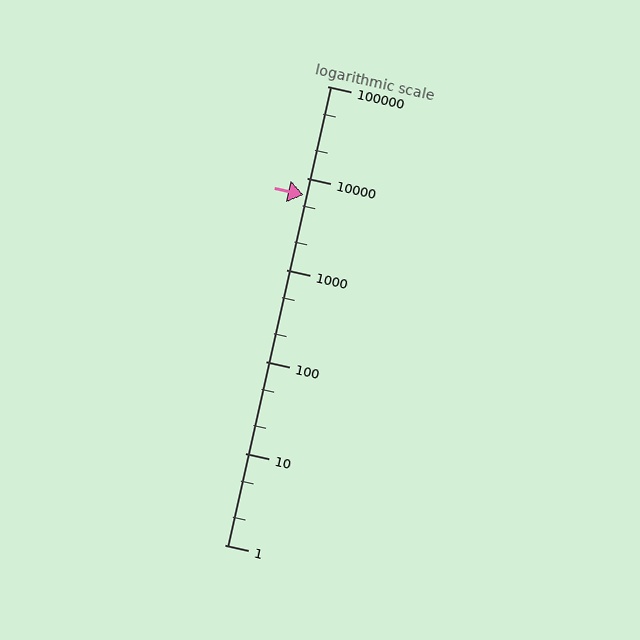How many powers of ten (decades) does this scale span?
The scale spans 5 decades, from 1 to 100000.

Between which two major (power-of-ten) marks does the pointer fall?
The pointer is between 1000 and 10000.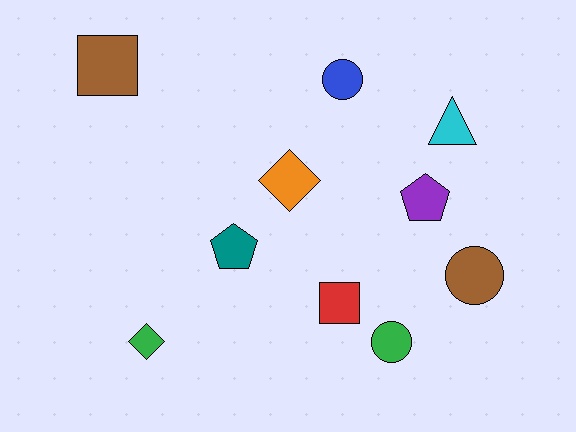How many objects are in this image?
There are 10 objects.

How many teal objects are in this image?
There is 1 teal object.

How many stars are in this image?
There are no stars.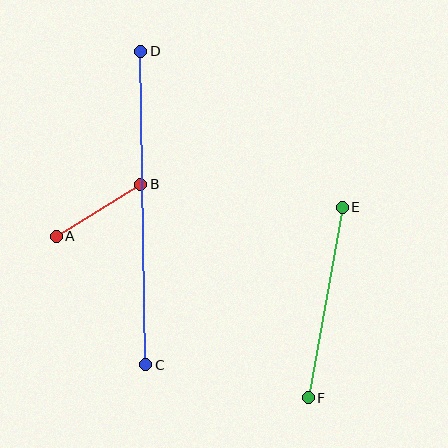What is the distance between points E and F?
The distance is approximately 193 pixels.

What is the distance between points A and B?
The distance is approximately 99 pixels.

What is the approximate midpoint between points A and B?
The midpoint is at approximately (98, 210) pixels.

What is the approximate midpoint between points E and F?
The midpoint is at approximately (325, 303) pixels.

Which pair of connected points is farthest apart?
Points C and D are farthest apart.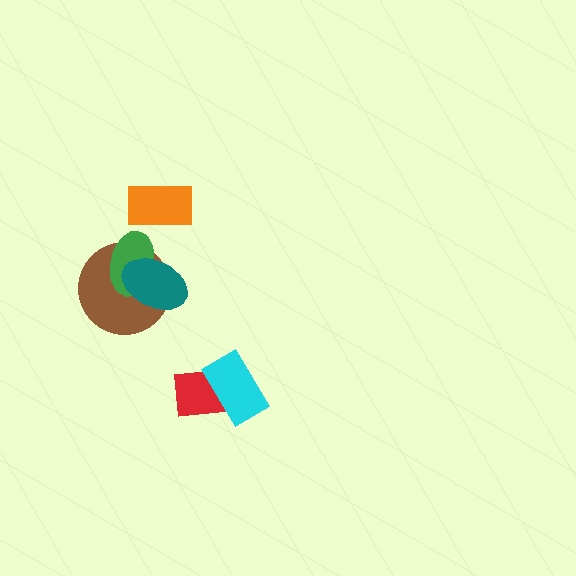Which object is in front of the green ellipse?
The teal ellipse is in front of the green ellipse.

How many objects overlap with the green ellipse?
2 objects overlap with the green ellipse.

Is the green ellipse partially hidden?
Yes, it is partially covered by another shape.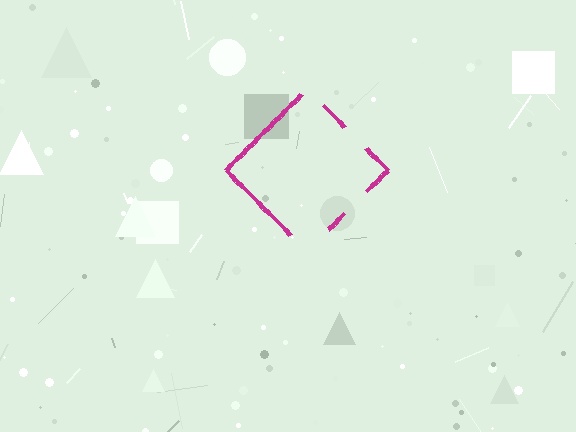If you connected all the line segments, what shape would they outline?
They would outline a diamond.